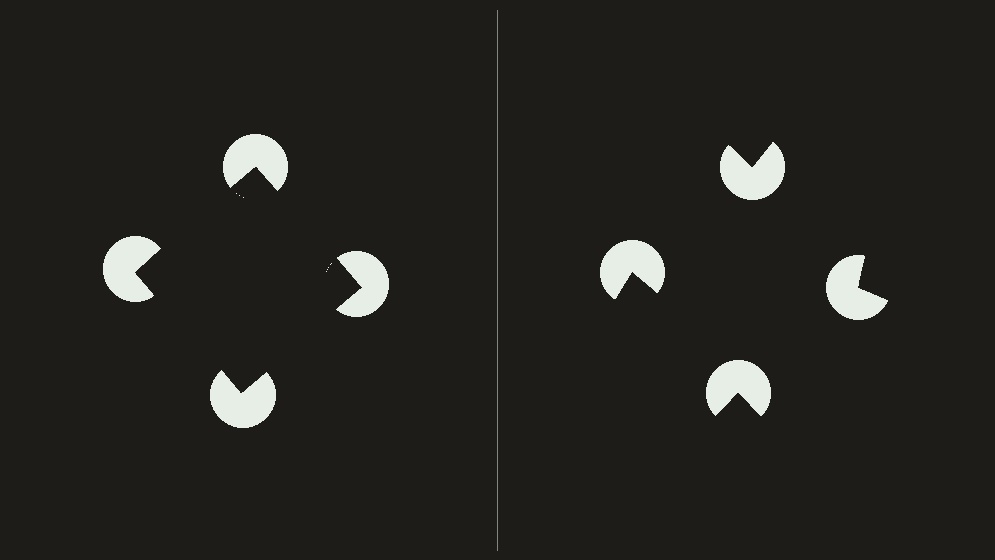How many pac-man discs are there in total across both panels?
8 — 4 on each side.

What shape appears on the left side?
An illusory square.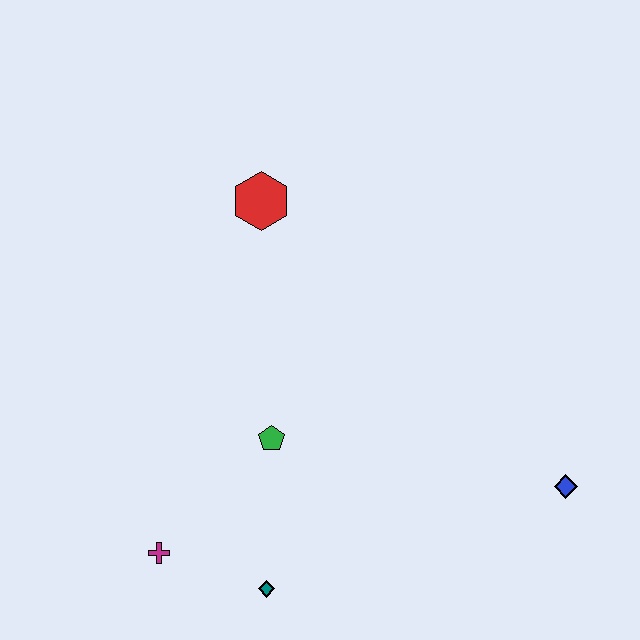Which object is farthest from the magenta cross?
The blue diamond is farthest from the magenta cross.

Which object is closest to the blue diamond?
The green pentagon is closest to the blue diamond.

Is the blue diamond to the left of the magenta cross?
No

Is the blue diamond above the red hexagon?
No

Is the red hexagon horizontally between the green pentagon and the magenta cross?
Yes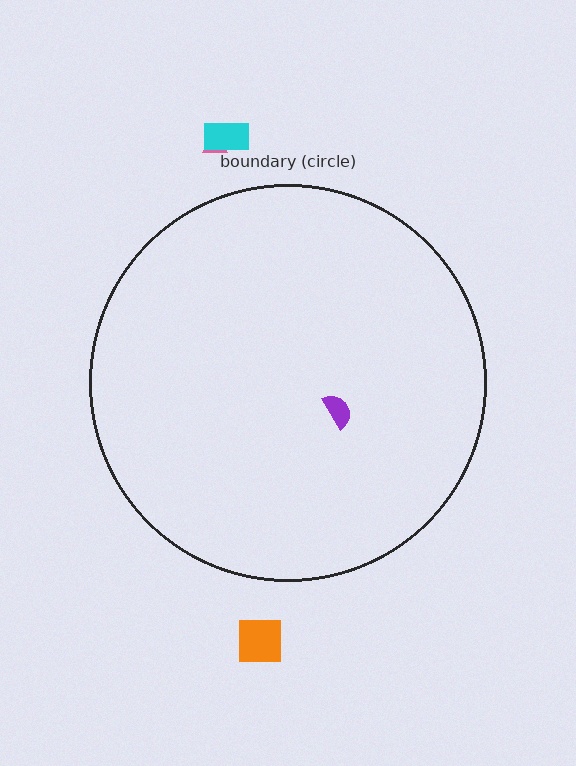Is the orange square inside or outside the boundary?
Outside.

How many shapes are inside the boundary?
1 inside, 3 outside.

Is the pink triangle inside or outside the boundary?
Outside.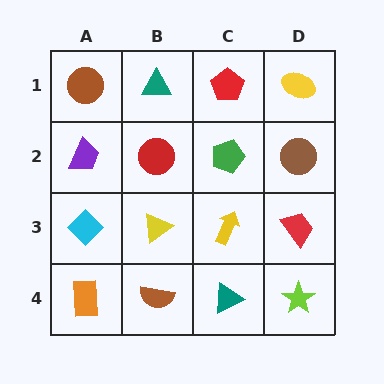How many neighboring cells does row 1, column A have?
2.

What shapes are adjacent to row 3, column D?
A brown circle (row 2, column D), a lime star (row 4, column D), a yellow arrow (row 3, column C).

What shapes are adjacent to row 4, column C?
A yellow arrow (row 3, column C), a brown semicircle (row 4, column B), a lime star (row 4, column D).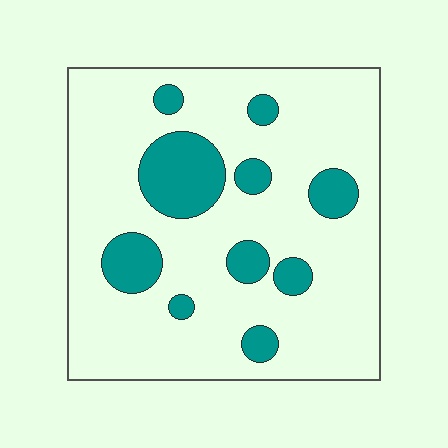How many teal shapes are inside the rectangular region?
10.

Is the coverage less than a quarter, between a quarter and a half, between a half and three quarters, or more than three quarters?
Less than a quarter.